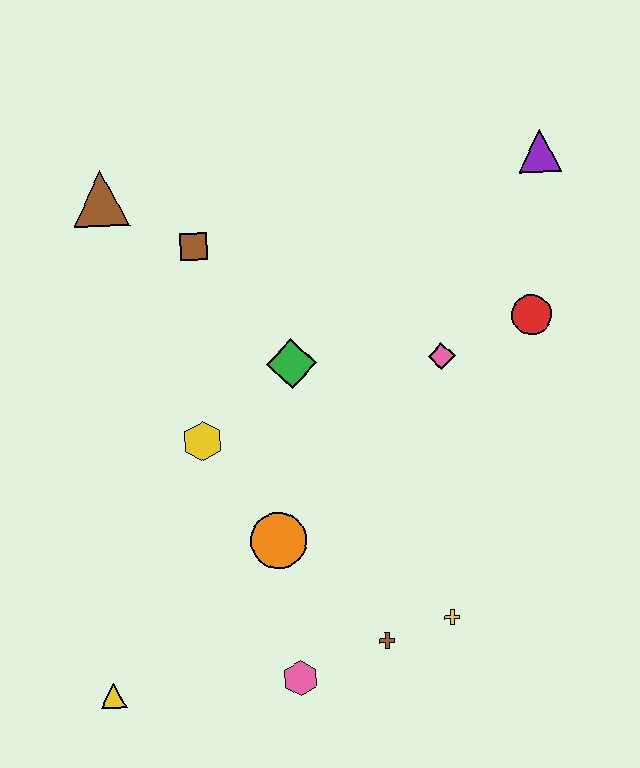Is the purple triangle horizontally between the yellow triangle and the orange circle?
No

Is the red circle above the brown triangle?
No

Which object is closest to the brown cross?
The yellow cross is closest to the brown cross.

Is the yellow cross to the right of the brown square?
Yes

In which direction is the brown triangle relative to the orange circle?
The brown triangle is above the orange circle.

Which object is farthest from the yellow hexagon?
The purple triangle is farthest from the yellow hexagon.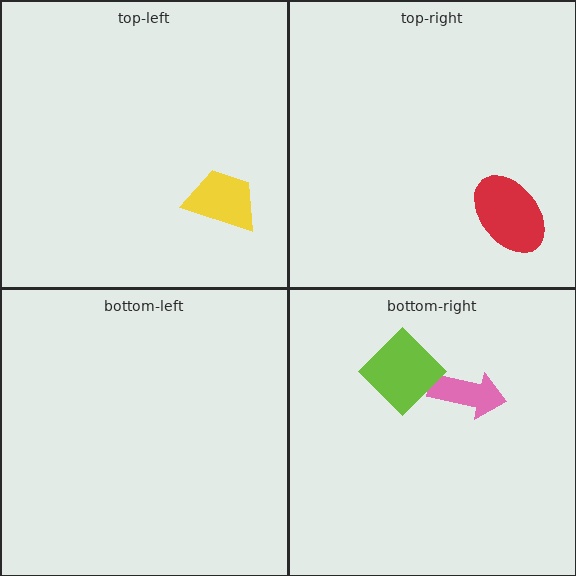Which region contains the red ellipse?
The top-right region.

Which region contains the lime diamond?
The bottom-right region.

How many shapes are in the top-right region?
1.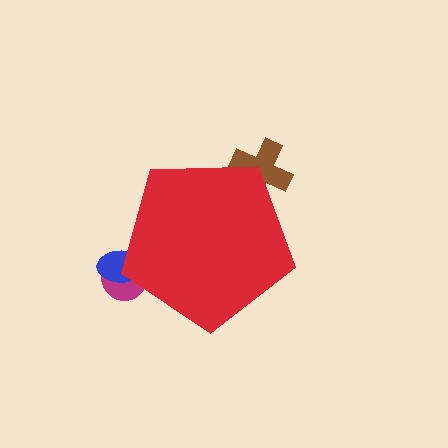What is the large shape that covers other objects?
A red pentagon.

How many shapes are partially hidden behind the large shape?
3 shapes are partially hidden.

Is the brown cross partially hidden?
Yes, the brown cross is partially hidden behind the red pentagon.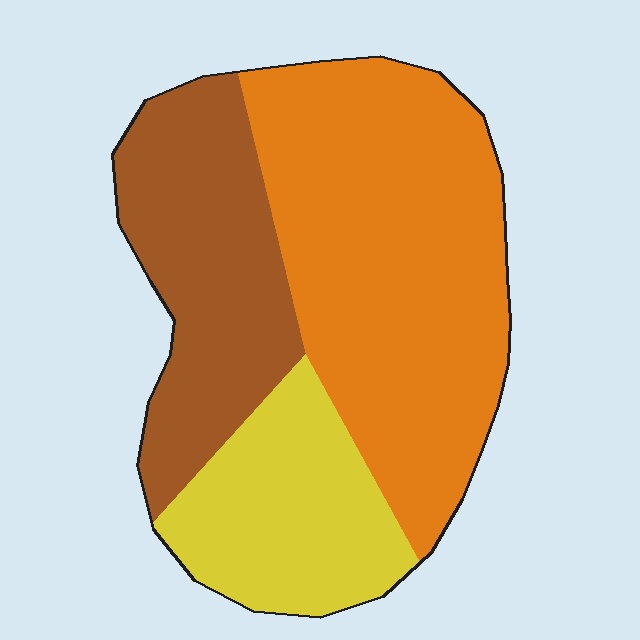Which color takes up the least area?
Yellow, at roughly 20%.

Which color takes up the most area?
Orange, at roughly 50%.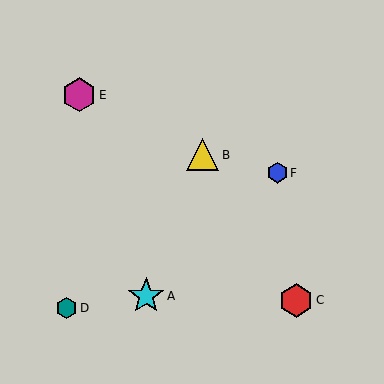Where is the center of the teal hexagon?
The center of the teal hexagon is at (66, 308).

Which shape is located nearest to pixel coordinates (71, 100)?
The magenta hexagon (labeled E) at (79, 95) is nearest to that location.